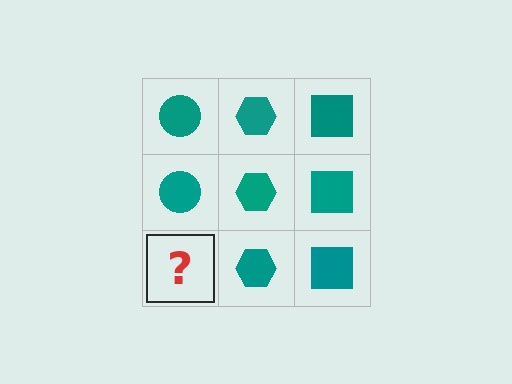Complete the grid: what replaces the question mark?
The question mark should be replaced with a teal circle.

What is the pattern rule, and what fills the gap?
The rule is that each column has a consistent shape. The gap should be filled with a teal circle.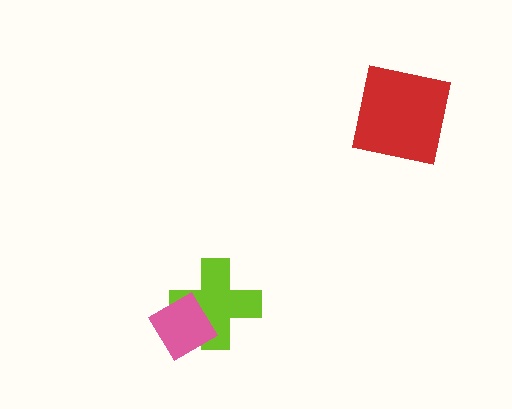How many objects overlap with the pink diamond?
1 object overlaps with the pink diamond.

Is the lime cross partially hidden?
Yes, it is partially covered by another shape.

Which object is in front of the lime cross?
The pink diamond is in front of the lime cross.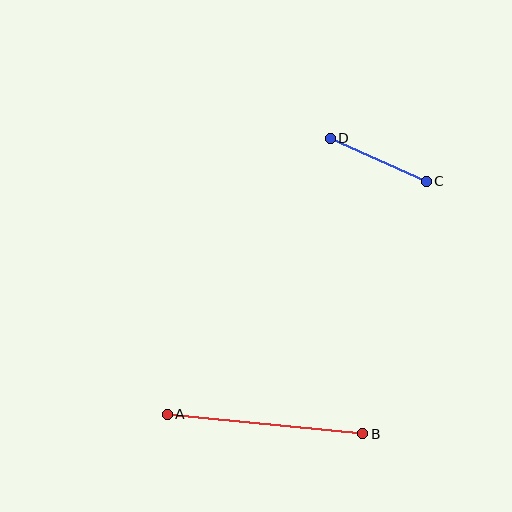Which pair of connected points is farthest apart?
Points A and B are farthest apart.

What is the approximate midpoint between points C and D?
The midpoint is at approximately (378, 160) pixels.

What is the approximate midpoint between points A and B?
The midpoint is at approximately (265, 424) pixels.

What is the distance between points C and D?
The distance is approximately 105 pixels.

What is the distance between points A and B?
The distance is approximately 197 pixels.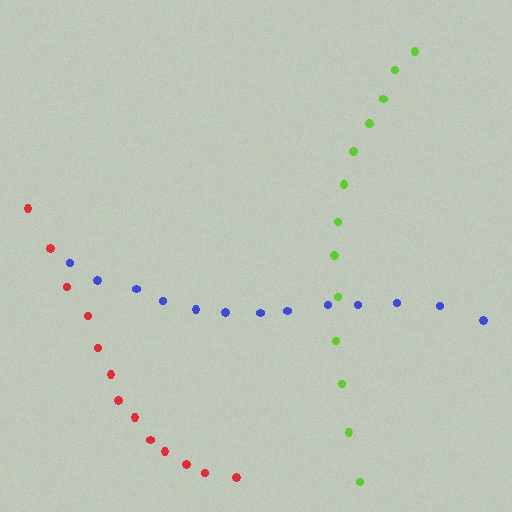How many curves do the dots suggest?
There are 3 distinct paths.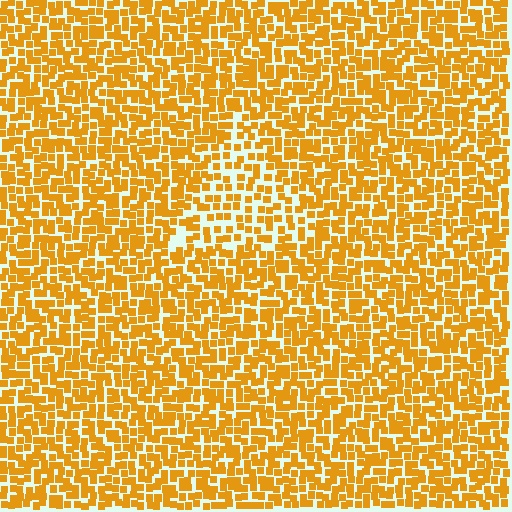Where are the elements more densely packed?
The elements are more densely packed outside the triangle boundary.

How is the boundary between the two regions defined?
The boundary is defined by a change in element density (approximately 1.6x ratio). All elements are the same color, size, and shape.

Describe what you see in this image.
The image contains small orange elements arranged at two different densities. A triangle-shaped region is visible where the elements are less densely packed than the surrounding area.